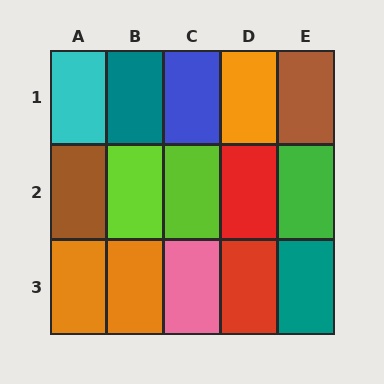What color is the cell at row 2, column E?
Green.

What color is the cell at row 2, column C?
Lime.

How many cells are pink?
1 cell is pink.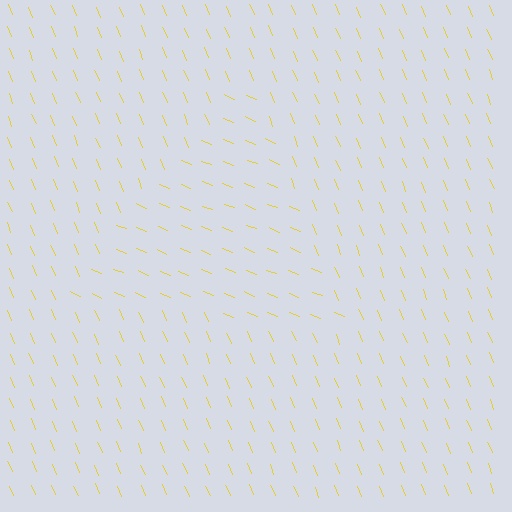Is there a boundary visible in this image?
Yes, there is a texture boundary formed by a change in line orientation.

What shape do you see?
I see a triangle.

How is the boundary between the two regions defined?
The boundary is defined purely by a change in line orientation (approximately 45 degrees difference). All lines are the same color and thickness.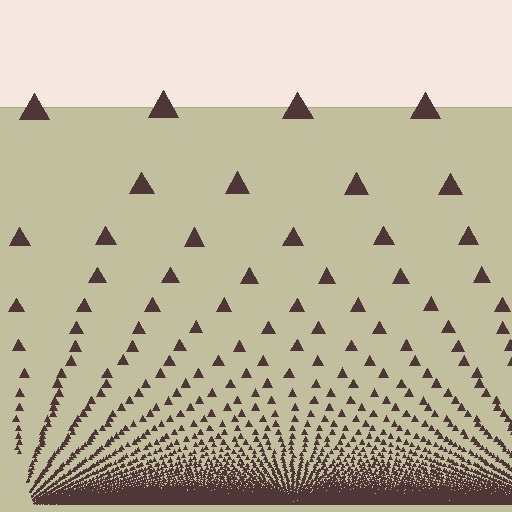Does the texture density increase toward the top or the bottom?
Density increases toward the bottom.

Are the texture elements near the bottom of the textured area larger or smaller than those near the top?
Smaller. The gradient is inverted — elements near the bottom are smaller and denser.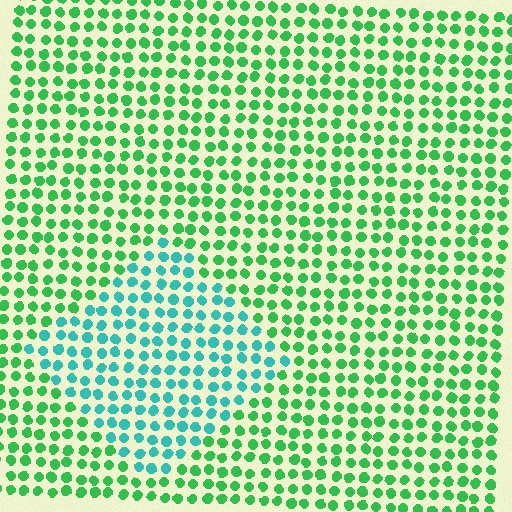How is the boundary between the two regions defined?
The boundary is defined purely by a slight shift in hue (about 43 degrees). Spacing, size, and orientation are identical on both sides.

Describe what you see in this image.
The image is filled with small green elements in a uniform arrangement. A diamond-shaped region is visible where the elements are tinted to a slightly different hue, forming a subtle color boundary.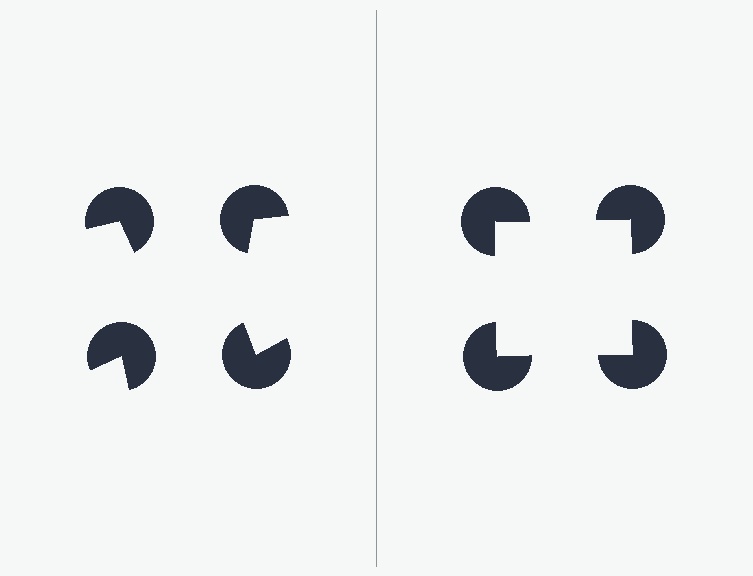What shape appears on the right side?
An illusory square.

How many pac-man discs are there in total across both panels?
8 — 4 on each side.